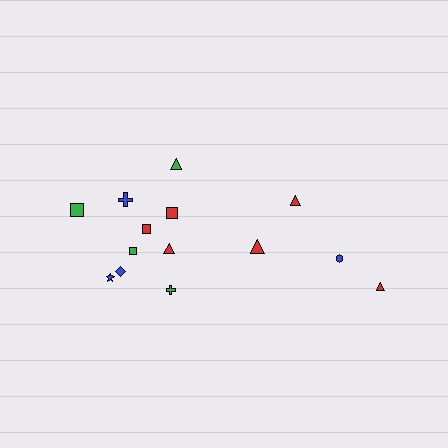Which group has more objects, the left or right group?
The left group.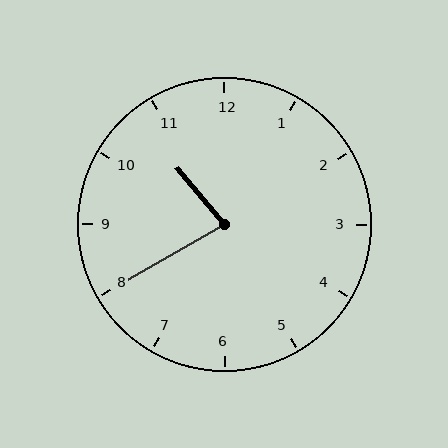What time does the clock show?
10:40.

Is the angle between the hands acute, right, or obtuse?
It is acute.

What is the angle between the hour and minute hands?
Approximately 80 degrees.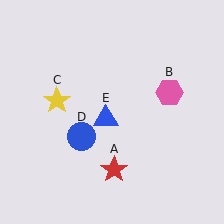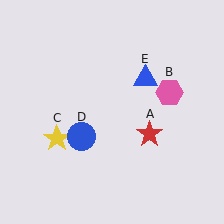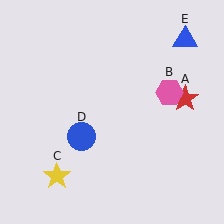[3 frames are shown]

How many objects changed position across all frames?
3 objects changed position: red star (object A), yellow star (object C), blue triangle (object E).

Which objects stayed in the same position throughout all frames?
Pink hexagon (object B) and blue circle (object D) remained stationary.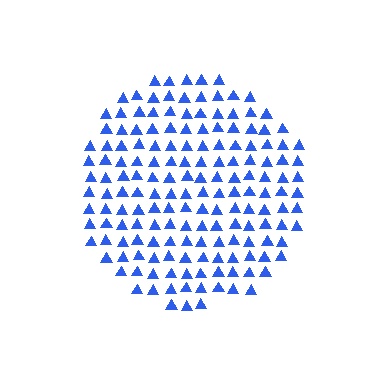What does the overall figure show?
The overall figure shows a circle.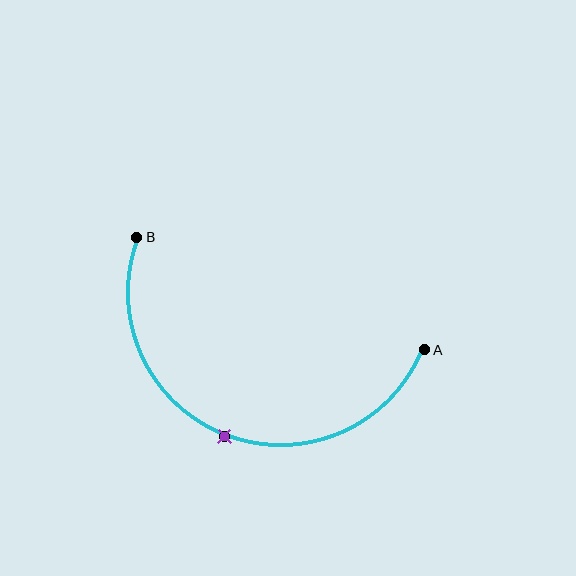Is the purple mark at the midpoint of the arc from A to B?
Yes. The purple mark lies on the arc at equal arc-length from both A and B — it is the arc midpoint.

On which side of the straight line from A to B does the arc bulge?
The arc bulges below the straight line connecting A and B.